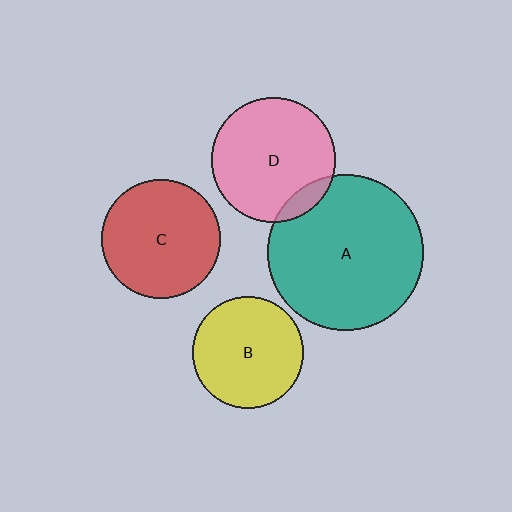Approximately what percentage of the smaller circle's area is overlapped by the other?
Approximately 10%.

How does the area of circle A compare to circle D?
Approximately 1.6 times.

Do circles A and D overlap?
Yes.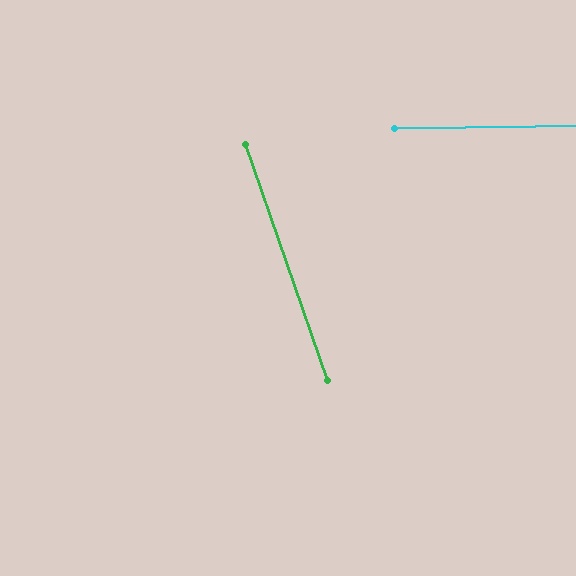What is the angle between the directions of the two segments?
Approximately 72 degrees.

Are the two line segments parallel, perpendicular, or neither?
Neither parallel nor perpendicular — they differ by about 72°.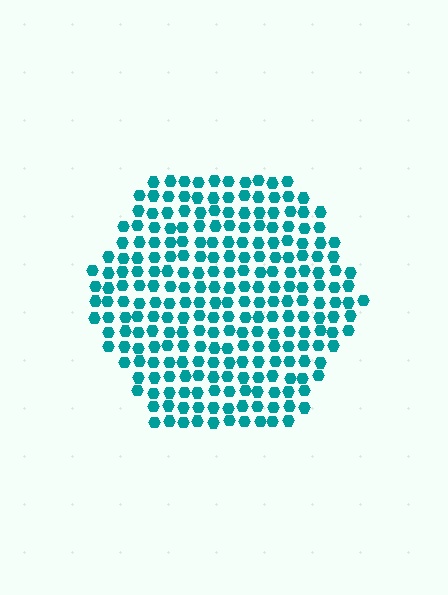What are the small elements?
The small elements are hexagons.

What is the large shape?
The large shape is a hexagon.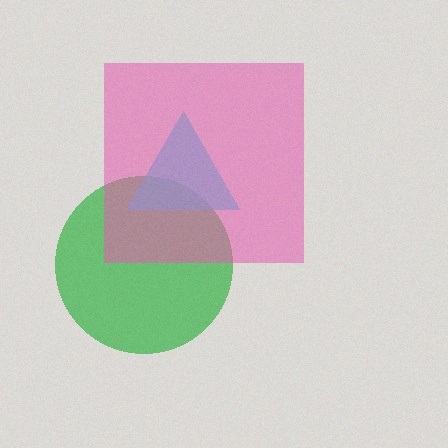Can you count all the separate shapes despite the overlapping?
Yes, there are 3 separate shapes.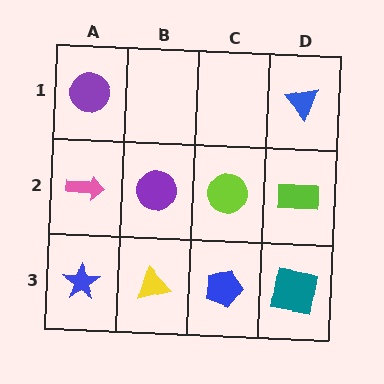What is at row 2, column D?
A lime rectangle.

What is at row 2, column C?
A lime circle.